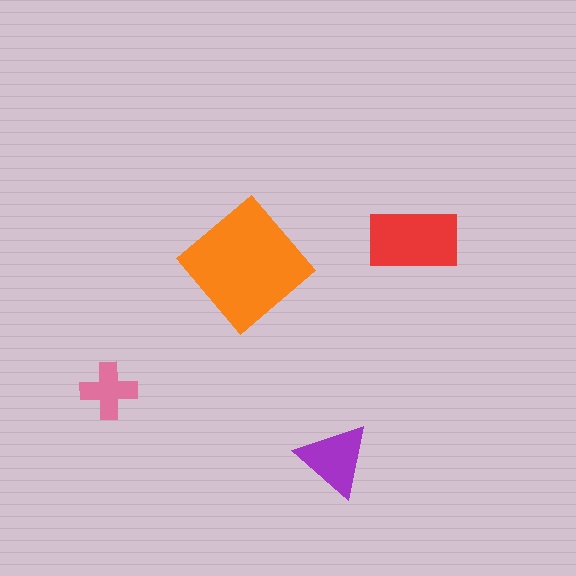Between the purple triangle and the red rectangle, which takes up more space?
The red rectangle.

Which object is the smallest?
The pink cross.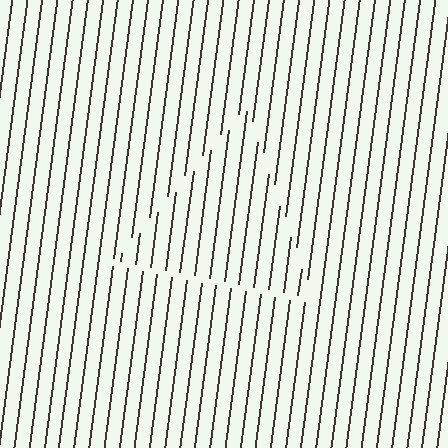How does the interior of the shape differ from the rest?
The interior of the shape contains the same grating, shifted by half a period — the contour is defined by the phase discontinuity where line-ends from the inner and outer gratings abut.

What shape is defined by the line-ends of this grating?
An illusory triangle. The interior of the shape contains the same grating, shifted by half a period — the contour is defined by the phase discontinuity where line-ends from the inner and outer gratings abut.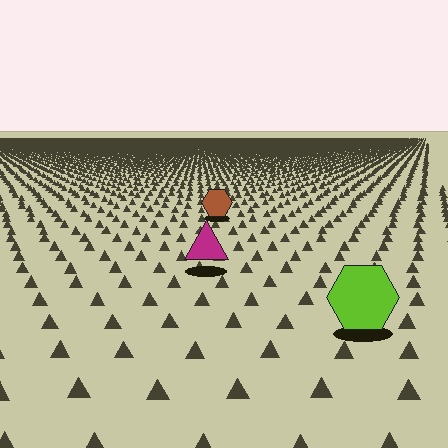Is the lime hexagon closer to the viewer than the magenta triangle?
Yes. The lime hexagon is closer — you can tell from the texture gradient: the ground texture is coarser near it.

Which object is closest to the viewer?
The lime hexagon is closest. The texture marks near it are larger and more spread out.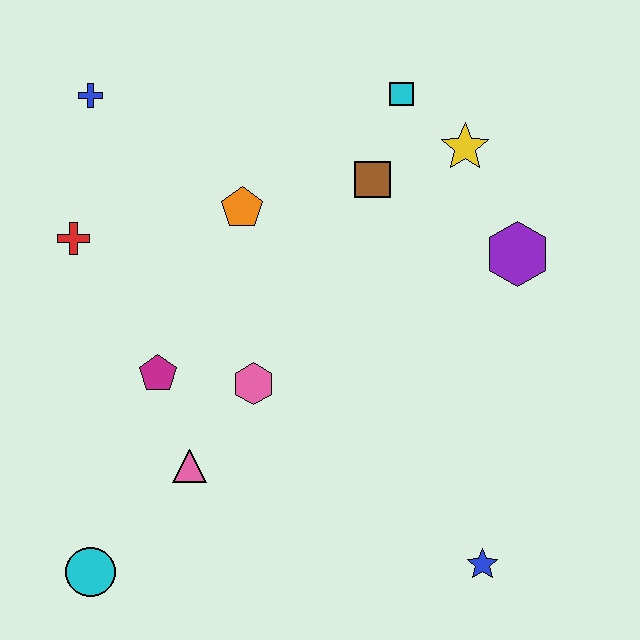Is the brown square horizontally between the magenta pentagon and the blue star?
Yes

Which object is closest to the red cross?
The blue cross is closest to the red cross.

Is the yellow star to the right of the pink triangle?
Yes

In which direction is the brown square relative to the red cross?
The brown square is to the right of the red cross.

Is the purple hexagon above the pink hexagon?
Yes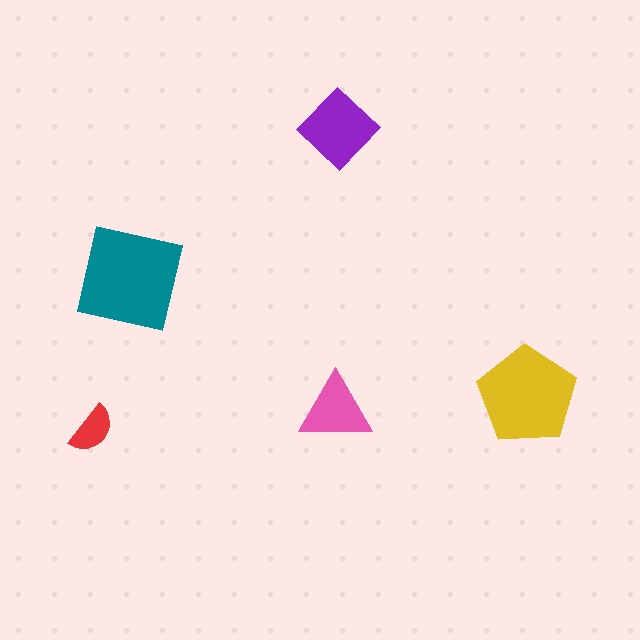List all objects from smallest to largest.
The red semicircle, the pink triangle, the purple diamond, the yellow pentagon, the teal square.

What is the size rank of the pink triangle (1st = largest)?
4th.